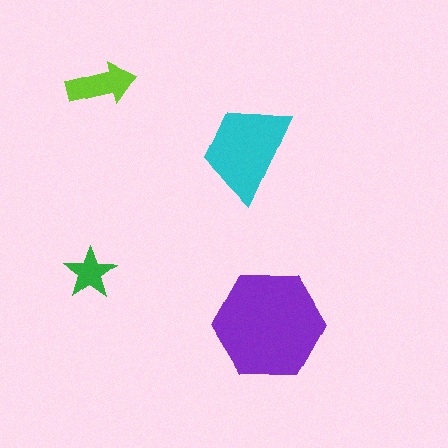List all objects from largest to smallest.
The purple hexagon, the cyan trapezoid, the lime arrow, the green star.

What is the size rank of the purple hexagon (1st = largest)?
1st.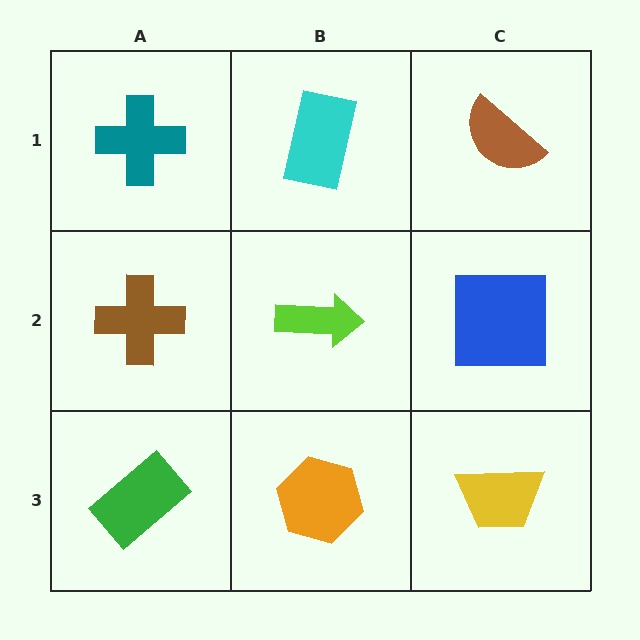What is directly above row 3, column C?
A blue square.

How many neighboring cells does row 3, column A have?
2.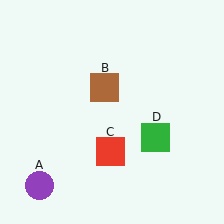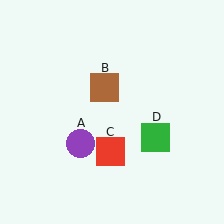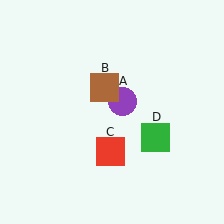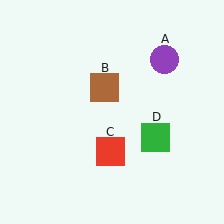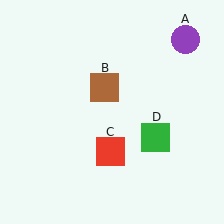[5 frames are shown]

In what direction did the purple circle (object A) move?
The purple circle (object A) moved up and to the right.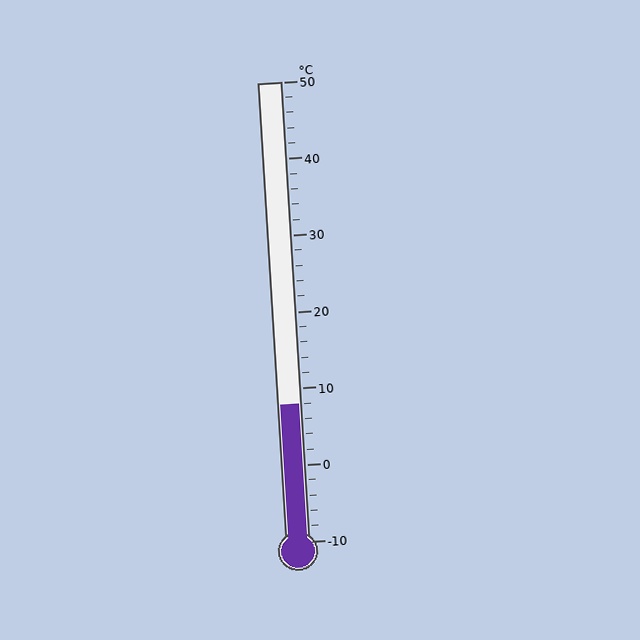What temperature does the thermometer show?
The thermometer shows approximately 8°C.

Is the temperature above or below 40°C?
The temperature is below 40°C.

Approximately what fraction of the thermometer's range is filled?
The thermometer is filled to approximately 30% of its range.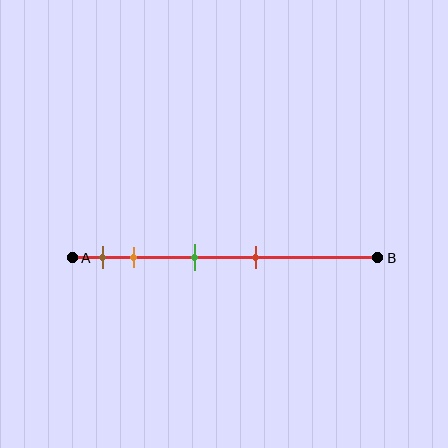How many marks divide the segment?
There are 4 marks dividing the segment.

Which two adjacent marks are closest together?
The brown and orange marks are the closest adjacent pair.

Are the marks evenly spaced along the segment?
No, the marks are not evenly spaced.